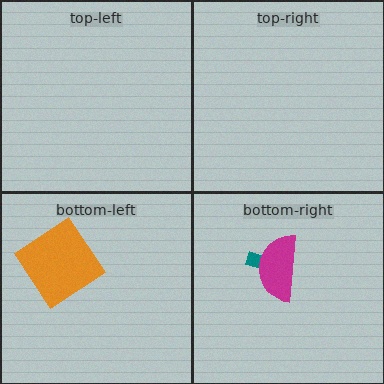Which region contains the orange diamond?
The bottom-left region.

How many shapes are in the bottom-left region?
1.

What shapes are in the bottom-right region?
The teal arrow, the magenta semicircle.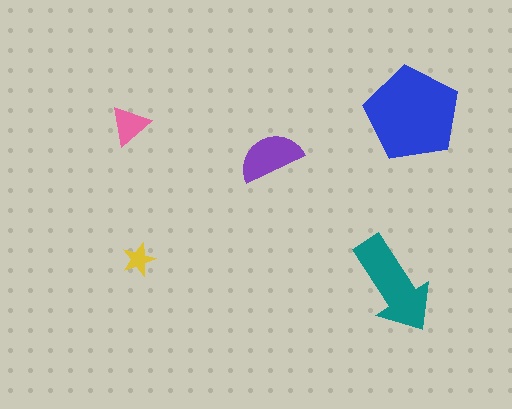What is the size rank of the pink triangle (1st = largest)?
4th.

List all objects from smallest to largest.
The yellow star, the pink triangle, the purple semicircle, the teal arrow, the blue pentagon.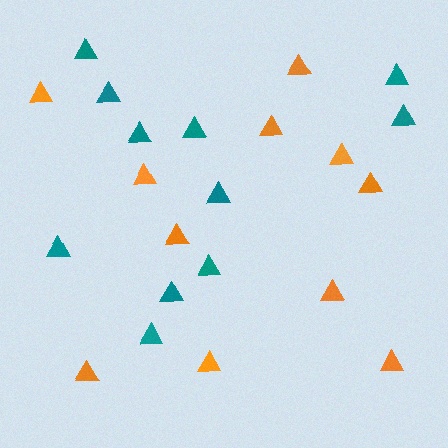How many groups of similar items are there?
There are 2 groups: one group of teal triangles (11) and one group of orange triangles (11).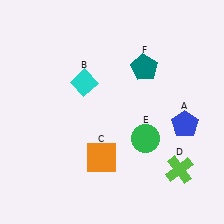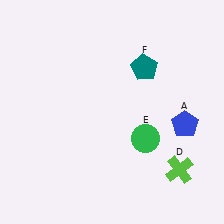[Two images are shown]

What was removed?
The cyan diamond (B), the orange square (C) were removed in Image 2.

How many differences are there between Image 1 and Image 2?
There are 2 differences between the two images.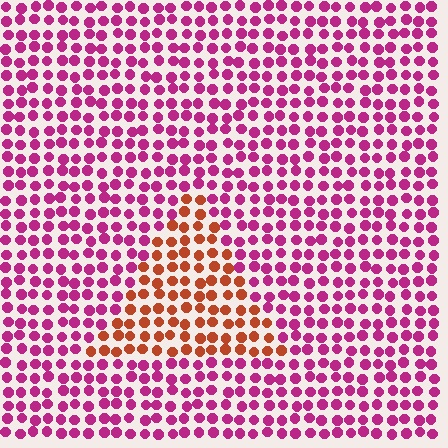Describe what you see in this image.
The image is filled with small magenta elements in a uniform arrangement. A triangle-shaped region is visible where the elements are tinted to a slightly different hue, forming a subtle color boundary.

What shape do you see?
I see a triangle.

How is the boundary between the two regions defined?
The boundary is defined purely by a slight shift in hue (about 52 degrees). Spacing, size, and orientation are identical on both sides.